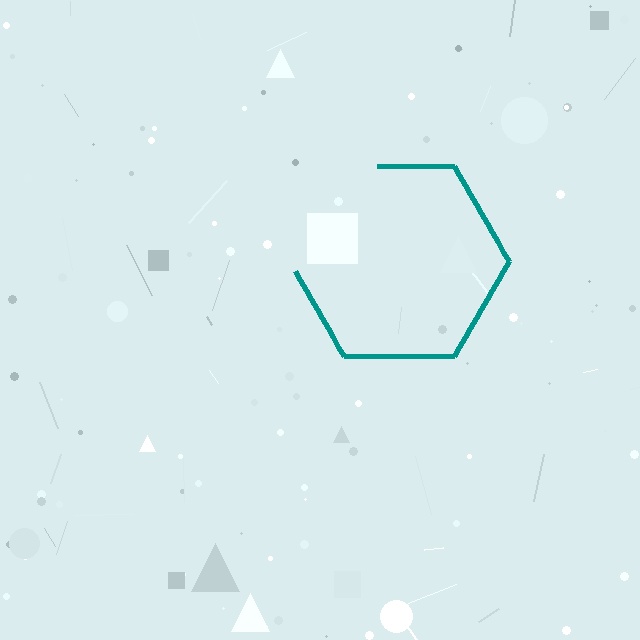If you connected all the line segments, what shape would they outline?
They would outline a hexagon.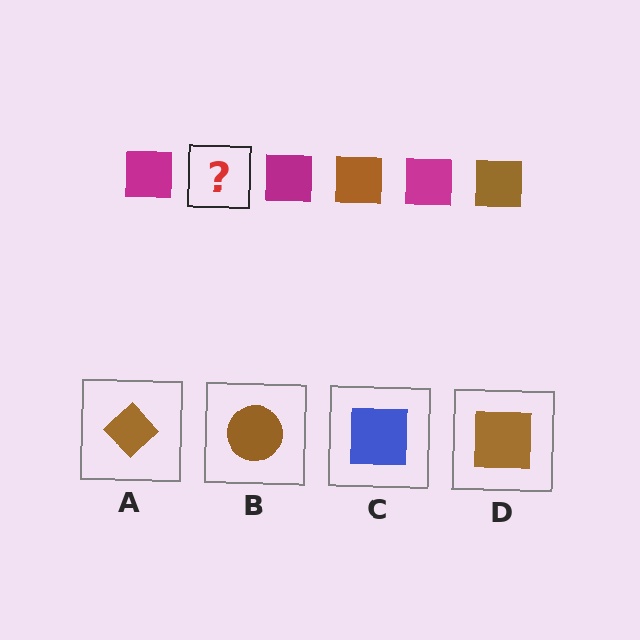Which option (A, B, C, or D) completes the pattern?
D.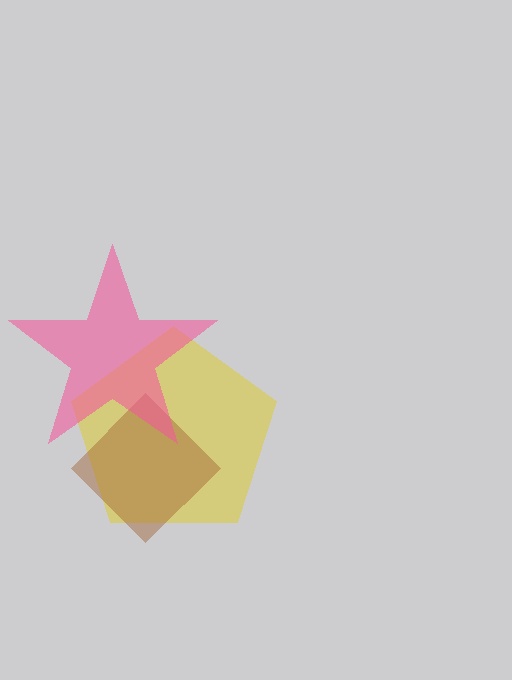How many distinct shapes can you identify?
There are 3 distinct shapes: a yellow pentagon, a brown diamond, a pink star.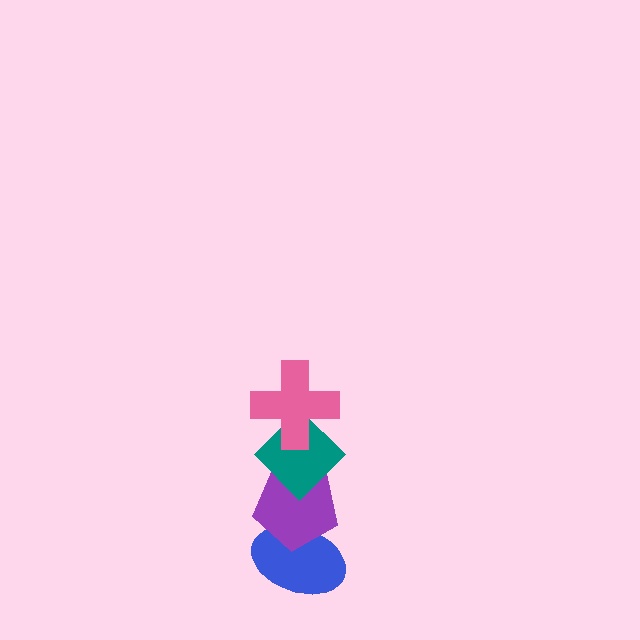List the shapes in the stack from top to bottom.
From top to bottom: the pink cross, the teal diamond, the purple pentagon, the blue ellipse.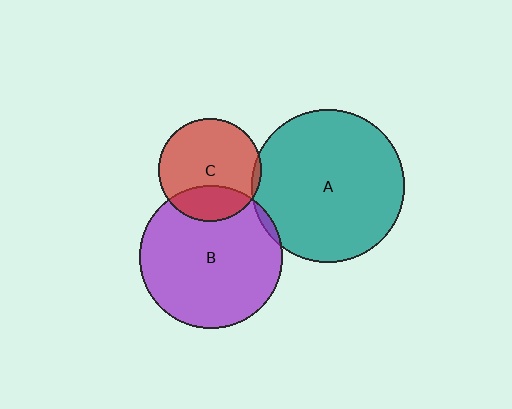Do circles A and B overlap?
Yes.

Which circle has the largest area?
Circle A (teal).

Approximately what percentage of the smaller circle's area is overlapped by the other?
Approximately 5%.